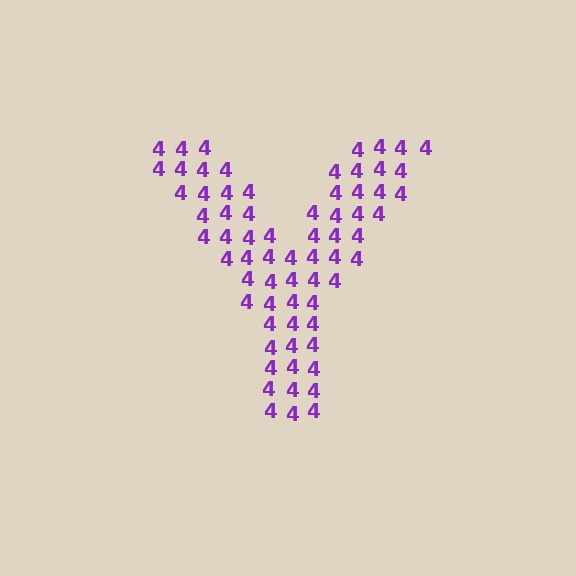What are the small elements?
The small elements are digit 4's.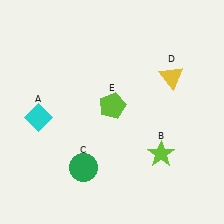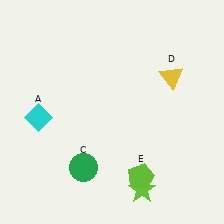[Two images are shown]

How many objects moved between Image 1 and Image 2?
2 objects moved between the two images.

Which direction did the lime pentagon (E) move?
The lime pentagon (E) moved down.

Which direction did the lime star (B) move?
The lime star (B) moved down.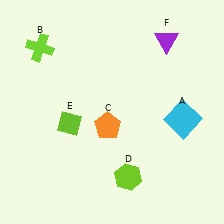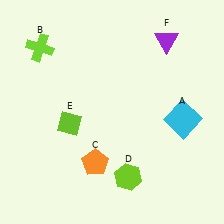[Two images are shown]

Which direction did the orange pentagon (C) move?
The orange pentagon (C) moved down.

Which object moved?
The orange pentagon (C) moved down.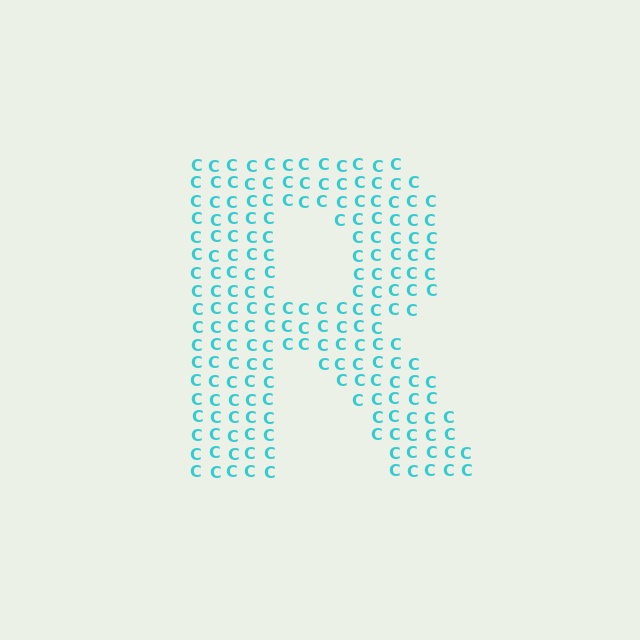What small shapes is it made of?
It is made of small letter C's.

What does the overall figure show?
The overall figure shows the letter R.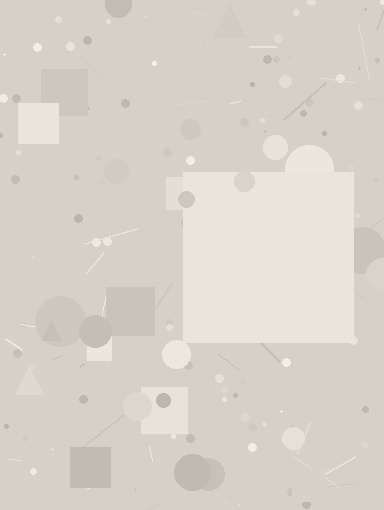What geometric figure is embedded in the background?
A square is embedded in the background.